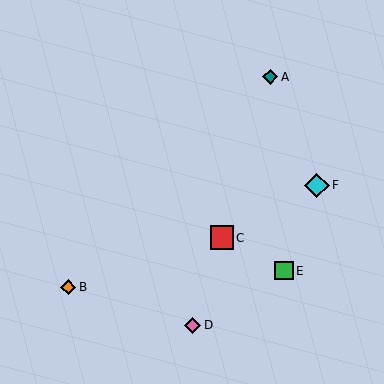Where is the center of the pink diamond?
The center of the pink diamond is at (193, 325).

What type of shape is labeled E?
Shape E is a green square.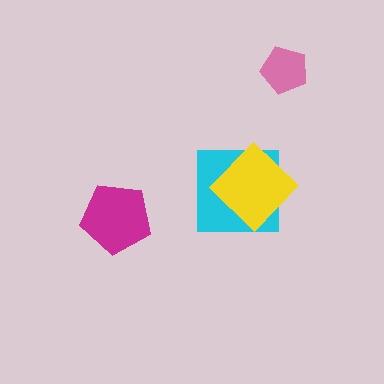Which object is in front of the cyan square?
The yellow diamond is in front of the cyan square.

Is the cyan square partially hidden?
Yes, it is partially covered by another shape.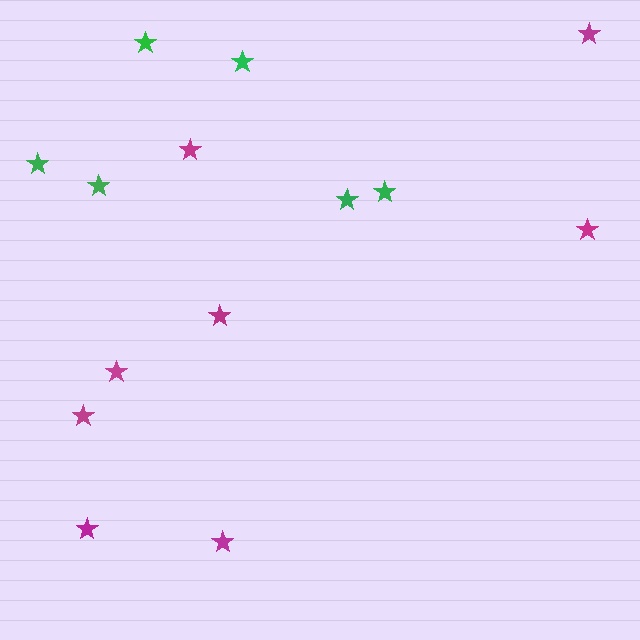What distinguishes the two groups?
There are 2 groups: one group of green stars (6) and one group of magenta stars (8).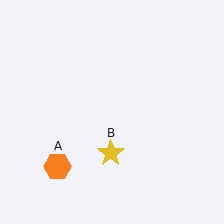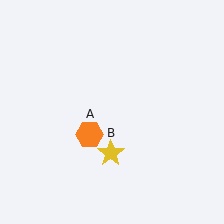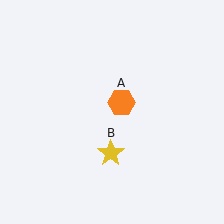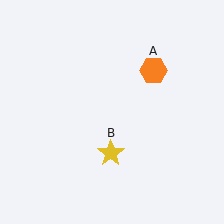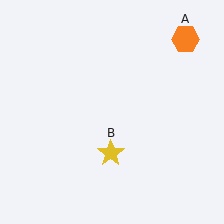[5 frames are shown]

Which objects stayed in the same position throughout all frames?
Yellow star (object B) remained stationary.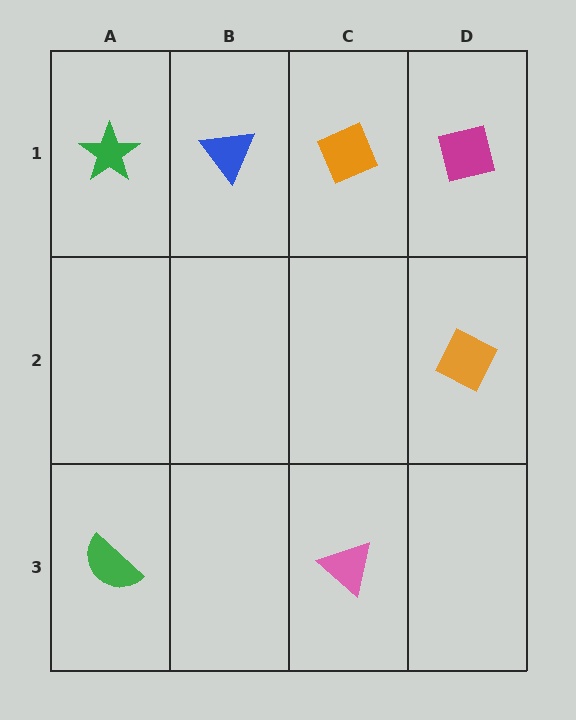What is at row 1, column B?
A blue triangle.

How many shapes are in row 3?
2 shapes.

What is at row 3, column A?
A green semicircle.